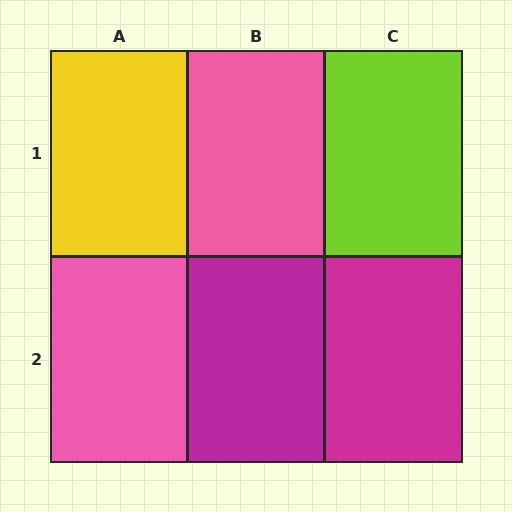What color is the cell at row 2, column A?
Pink.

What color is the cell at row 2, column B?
Magenta.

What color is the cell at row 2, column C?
Magenta.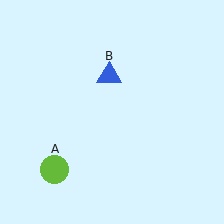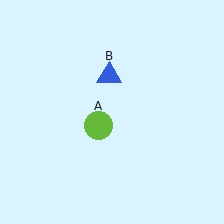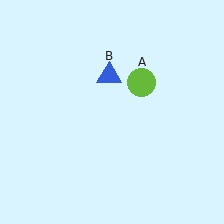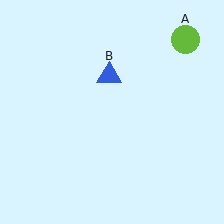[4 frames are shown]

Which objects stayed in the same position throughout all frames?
Blue triangle (object B) remained stationary.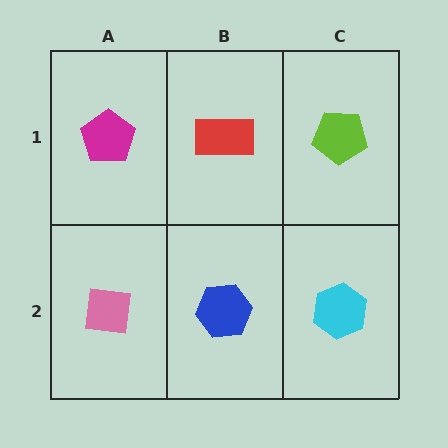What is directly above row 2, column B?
A red rectangle.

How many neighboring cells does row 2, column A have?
2.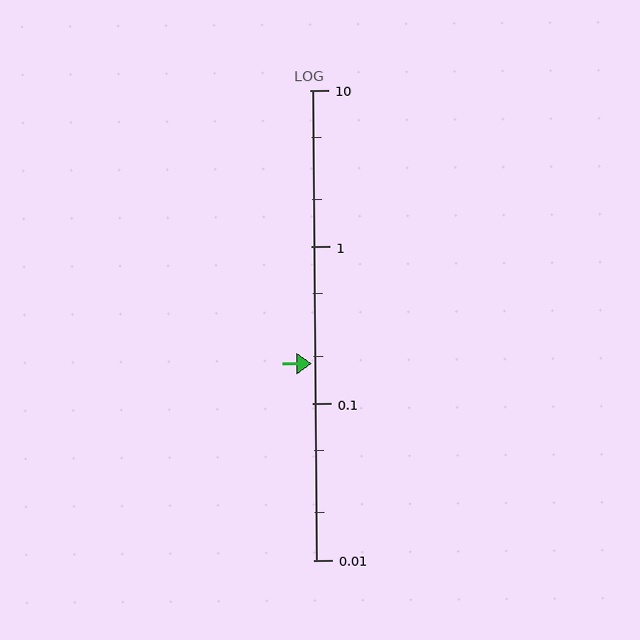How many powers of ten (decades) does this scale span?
The scale spans 3 decades, from 0.01 to 10.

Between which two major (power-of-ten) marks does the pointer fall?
The pointer is between 0.1 and 1.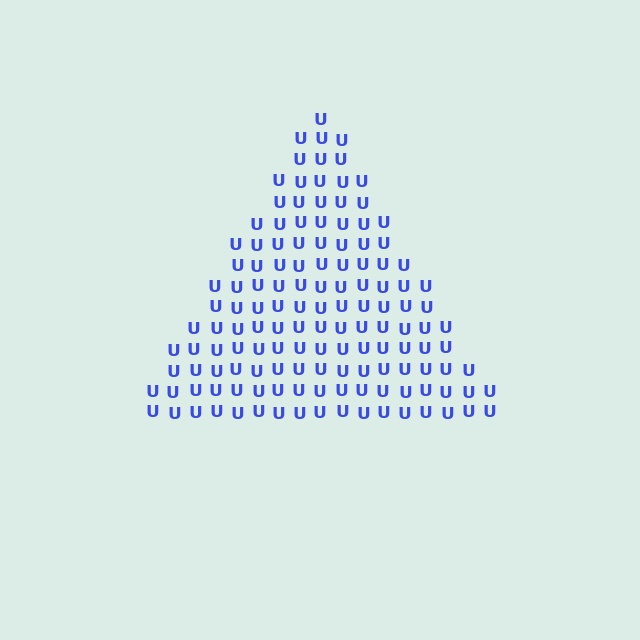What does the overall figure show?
The overall figure shows a triangle.